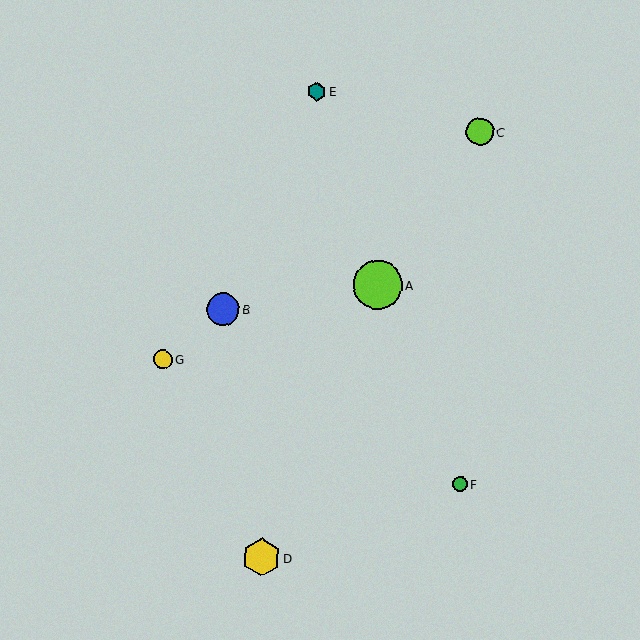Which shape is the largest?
The lime circle (labeled A) is the largest.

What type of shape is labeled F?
Shape F is a green circle.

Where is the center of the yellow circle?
The center of the yellow circle is at (163, 359).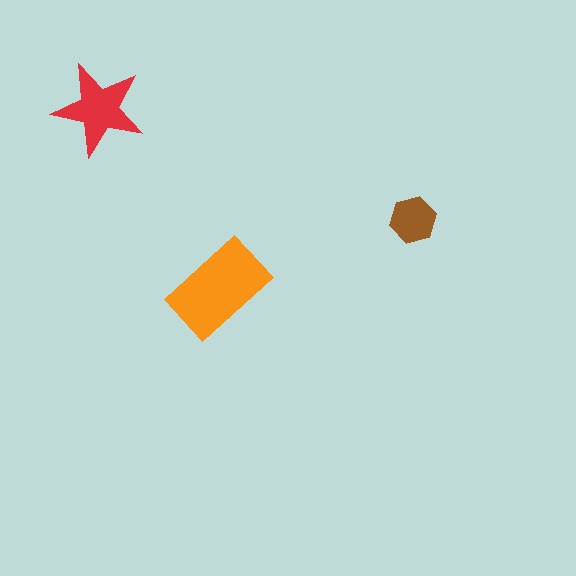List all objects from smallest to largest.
The brown hexagon, the red star, the orange rectangle.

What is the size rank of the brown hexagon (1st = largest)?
3rd.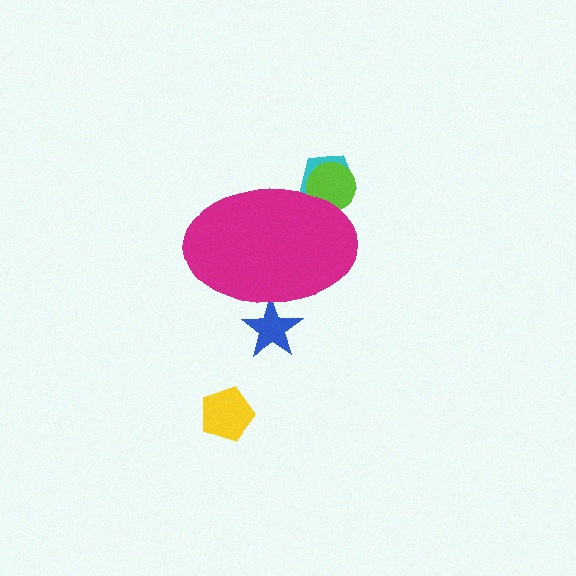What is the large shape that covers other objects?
A magenta ellipse.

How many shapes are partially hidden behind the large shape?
3 shapes are partially hidden.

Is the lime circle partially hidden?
Yes, the lime circle is partially hidden behind the magenta ellipse.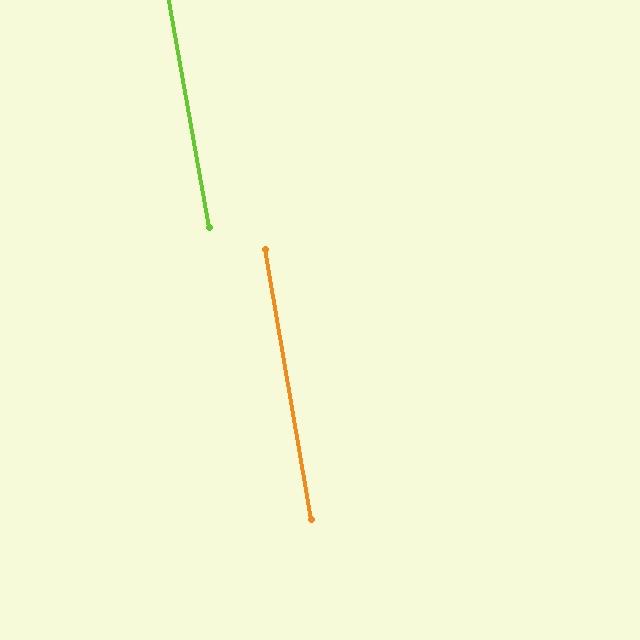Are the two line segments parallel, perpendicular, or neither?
Parallel — their directions differ by only 0.4°.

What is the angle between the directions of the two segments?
Approximately 0 degrees.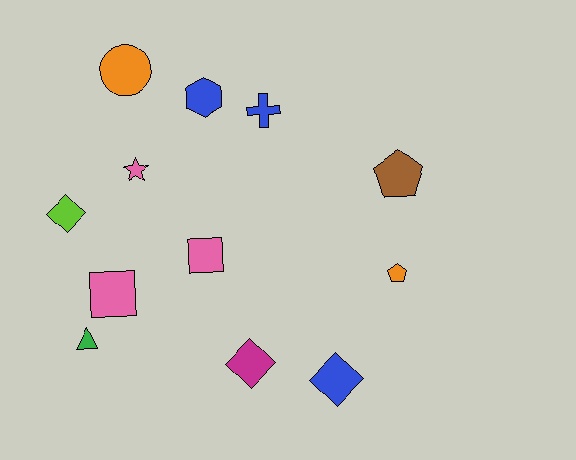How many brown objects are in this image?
There is 1 brown object.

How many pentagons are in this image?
There are 2 pentagons.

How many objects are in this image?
There are 12 objects.